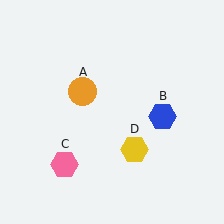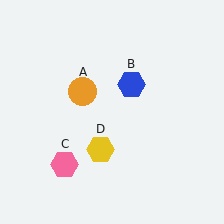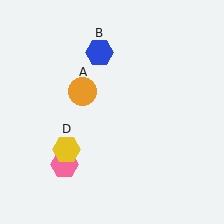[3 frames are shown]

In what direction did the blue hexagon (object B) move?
The blue hexagon (object B) moved up and to the left.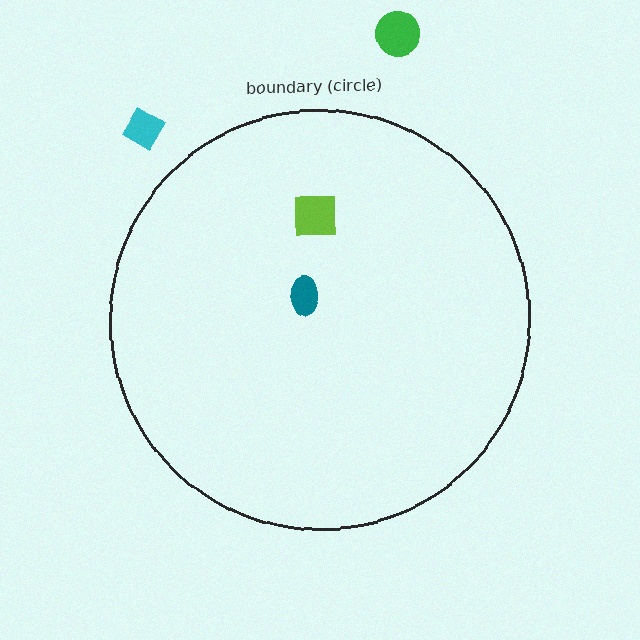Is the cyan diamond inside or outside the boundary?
Outside.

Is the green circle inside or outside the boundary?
Outside.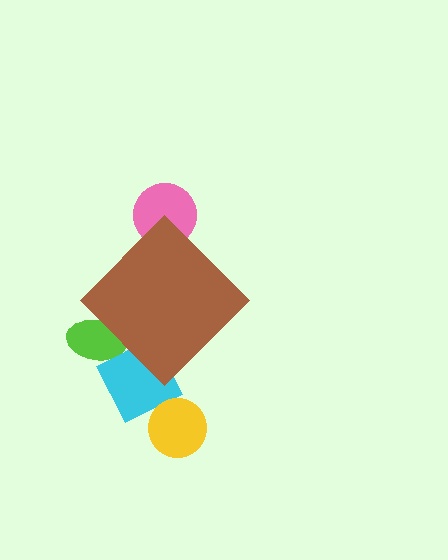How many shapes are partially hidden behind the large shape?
3 shapes are partially hidden.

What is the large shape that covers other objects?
A brown diamond.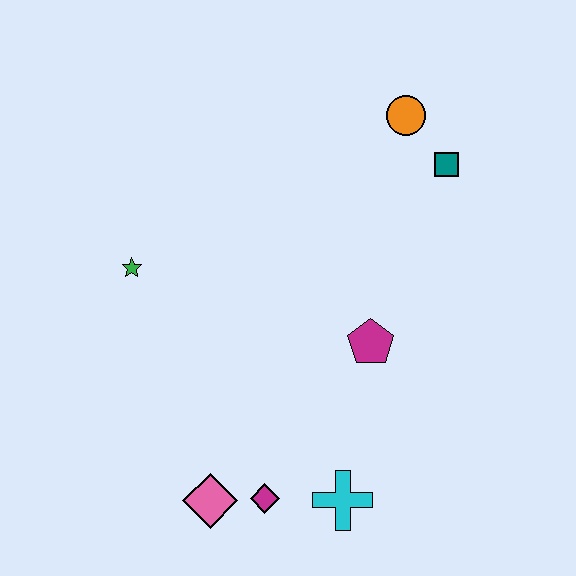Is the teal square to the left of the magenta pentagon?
No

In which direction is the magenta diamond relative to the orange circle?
The magenta diamond is below the orange circle.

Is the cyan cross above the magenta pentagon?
No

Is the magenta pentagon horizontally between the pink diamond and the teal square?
Yes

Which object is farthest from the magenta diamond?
The orange circle is farthest from the magenta diamond.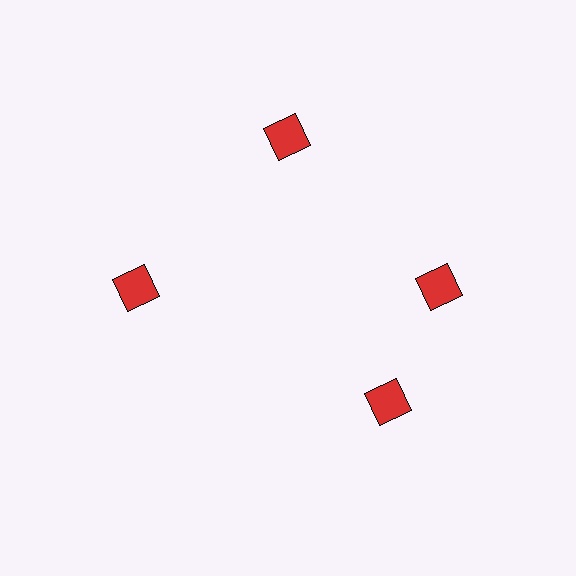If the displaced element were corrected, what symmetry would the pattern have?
It would have 4-fold rotational symmetry — the pattern would map onto itself every 90 degrees.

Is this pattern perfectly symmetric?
No. The 4 red diamonds are arranged in a ring, but one element near the 6 o'clock position is rotated out of alignment along the ring, breaking the 4-fold rotational symmetry.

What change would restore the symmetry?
The symmetry would be restored by rotating it back into even spacing with its neighbors so that all 4 diamonds sit at equal angles and equal distance from the center.